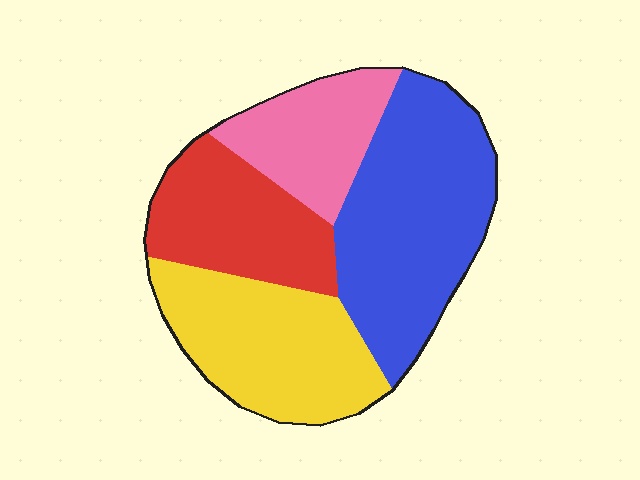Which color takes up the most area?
Blue, at roughly 35%.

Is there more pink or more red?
Red.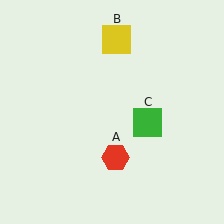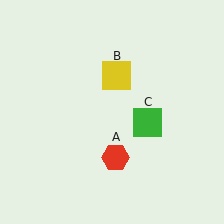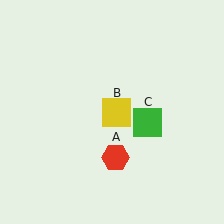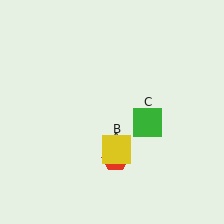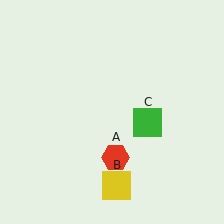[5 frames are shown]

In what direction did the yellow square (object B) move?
The yellow square (object B) moved down.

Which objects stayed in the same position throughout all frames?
Red hexagon (object A) and green square (object C) remained stationary.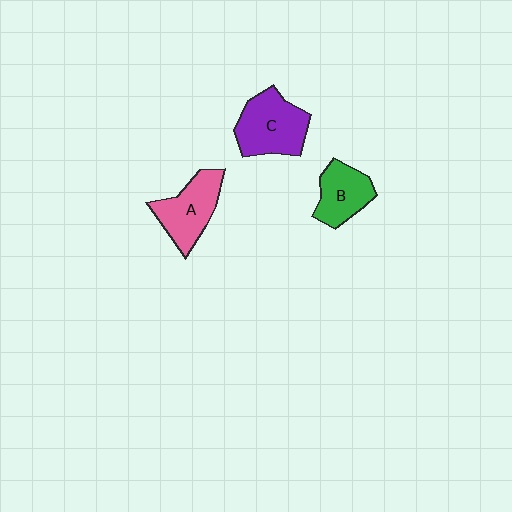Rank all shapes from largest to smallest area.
From largest to smallest: C (purple), A (pink), B (green).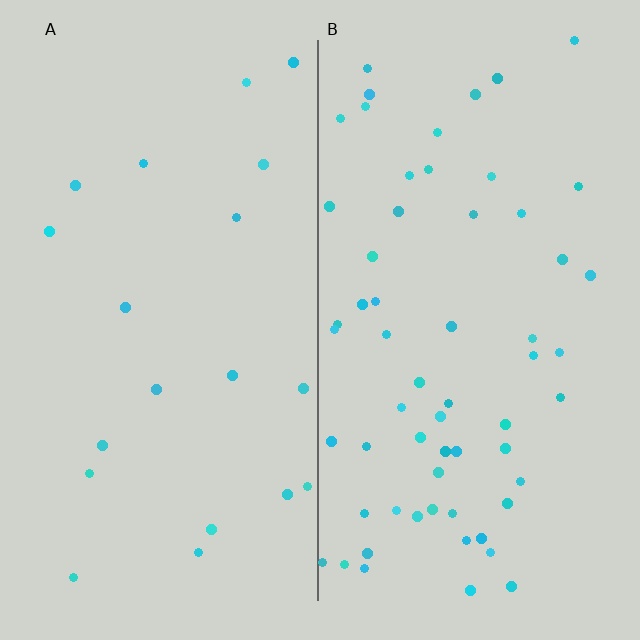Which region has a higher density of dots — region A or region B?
B (the right).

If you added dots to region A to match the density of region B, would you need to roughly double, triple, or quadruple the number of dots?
Approximately triple.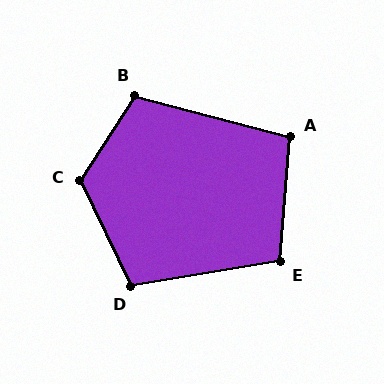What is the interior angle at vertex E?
Approximately 104 degrees (obtuse).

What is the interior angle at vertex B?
Approximately 108 degrees (obtuse).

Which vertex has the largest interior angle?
C, at approximately 122 degrees.